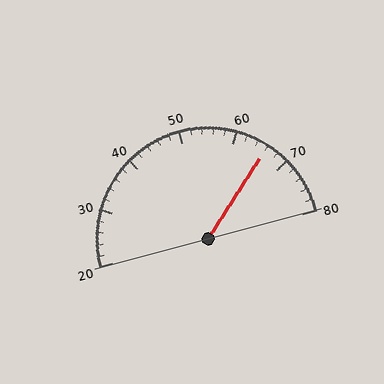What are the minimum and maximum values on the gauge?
The gauge ranges from 20 to 80.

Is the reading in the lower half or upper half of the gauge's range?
The reading is in the upper half of the range (20 to 80).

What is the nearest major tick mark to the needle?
The nearest major tick mark is 70.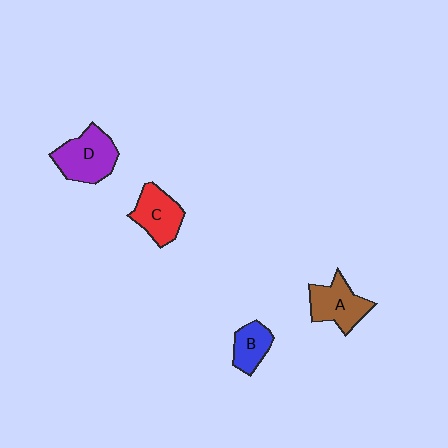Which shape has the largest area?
Shape D (purple).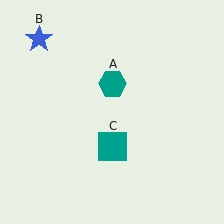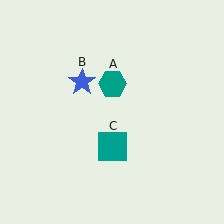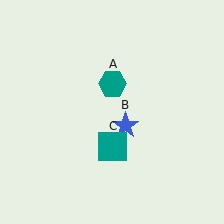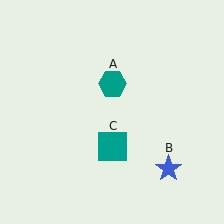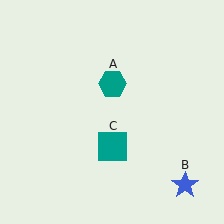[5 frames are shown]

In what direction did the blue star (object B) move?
The blue star (object B) moved down and to the right.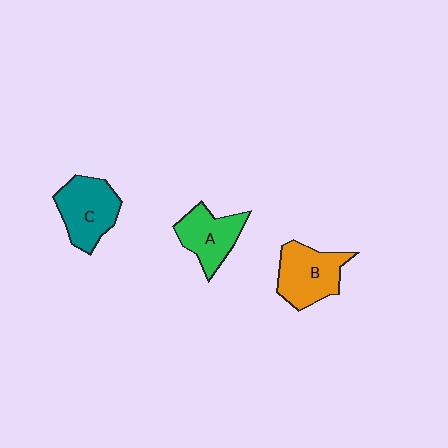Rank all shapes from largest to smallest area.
From largest to smallest: B (orange), C (teal), A (green).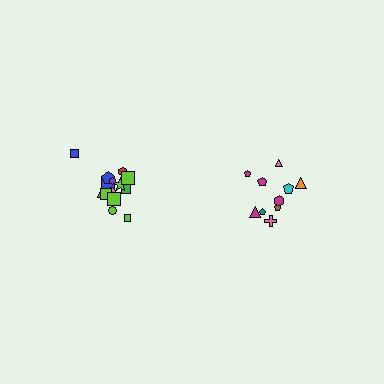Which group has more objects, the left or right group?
The left group.